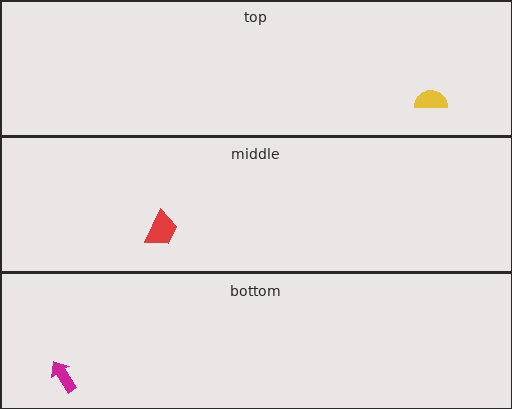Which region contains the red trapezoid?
The middle region.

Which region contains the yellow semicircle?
The top region.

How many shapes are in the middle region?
1.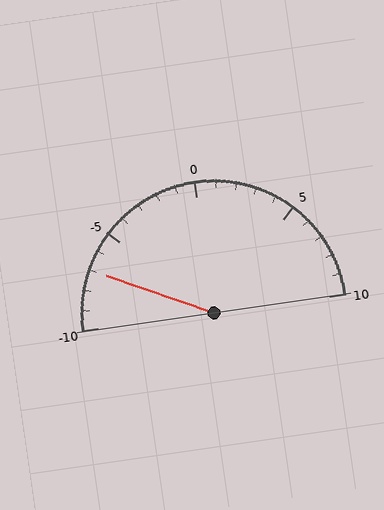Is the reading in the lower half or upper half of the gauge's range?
The reading is in the lower half of the range (-10 to 10).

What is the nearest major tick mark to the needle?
The nearest major tick mark is -5.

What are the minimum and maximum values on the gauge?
The gauge ranges from -10 to 10.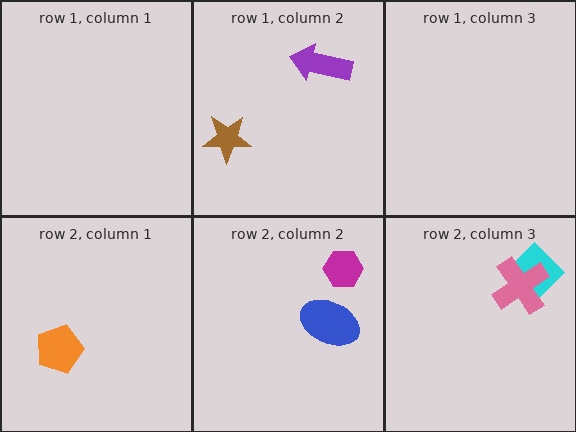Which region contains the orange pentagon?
The row 2, column 1 region.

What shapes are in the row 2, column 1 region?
The orange pentagon.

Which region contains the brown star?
The row 1, column 2 region.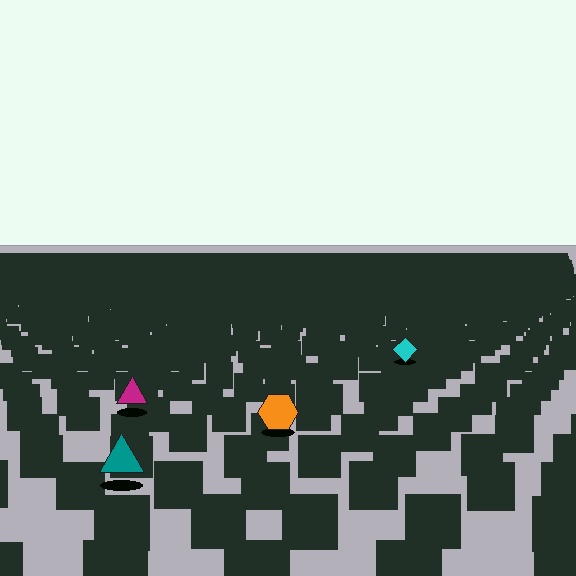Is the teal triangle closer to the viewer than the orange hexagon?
Yes. The teal triangle is closer — you can tell from the texture gradient: the ground texture is coarser near it.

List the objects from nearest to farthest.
From nearest to farthest: the teal triangle, the orange hexagon, the magenta triangle, the cyan diamond.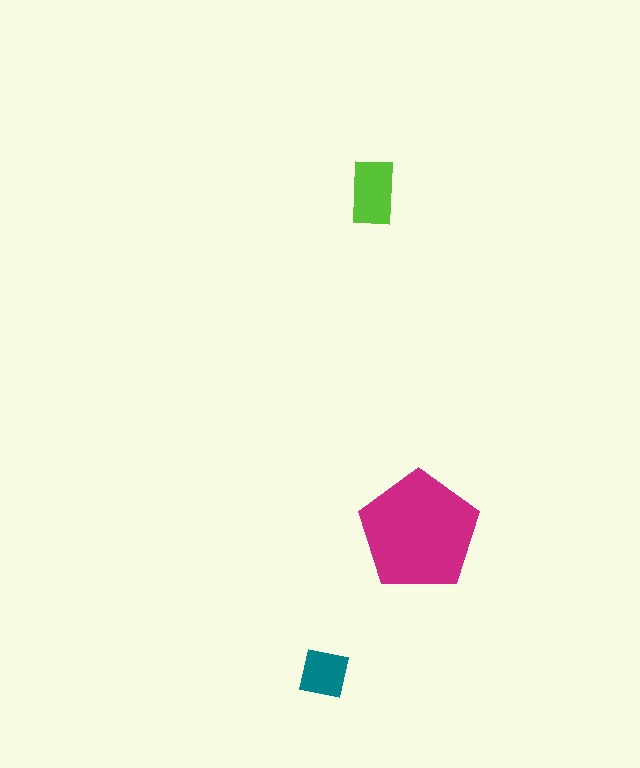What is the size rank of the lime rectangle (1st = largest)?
2nd.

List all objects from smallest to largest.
The teal square, the lime rectangle, the magenta pentagon.